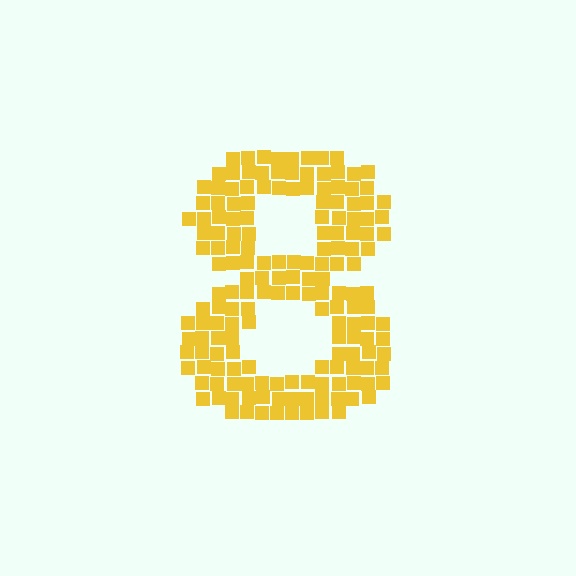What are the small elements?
The small elements are squares.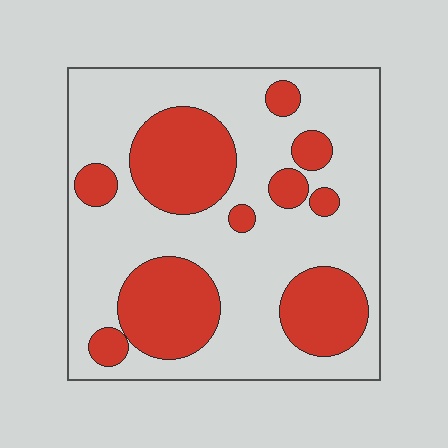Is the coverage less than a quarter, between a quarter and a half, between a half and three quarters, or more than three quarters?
Between a quarter and a half.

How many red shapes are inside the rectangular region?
10.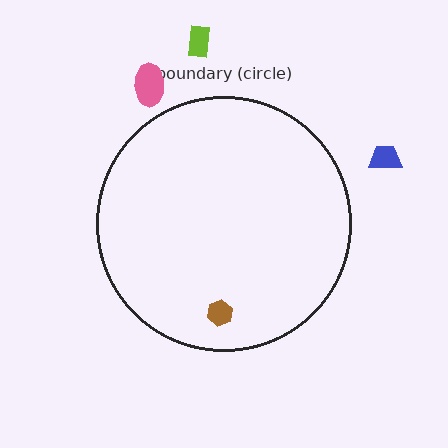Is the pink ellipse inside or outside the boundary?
Outside.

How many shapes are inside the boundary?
1 inside, 3 outside.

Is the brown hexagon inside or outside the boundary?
Inside.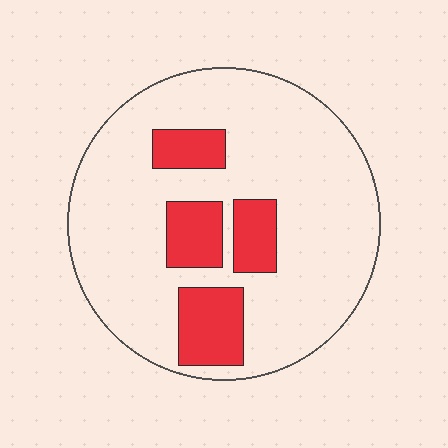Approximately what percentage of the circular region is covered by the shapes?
Approximately 20%.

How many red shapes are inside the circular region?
4.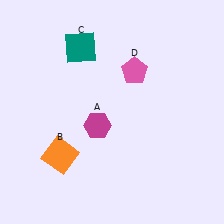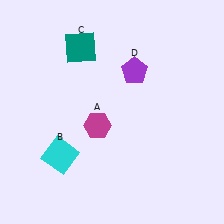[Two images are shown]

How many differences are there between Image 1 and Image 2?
There are 2 differences between the two images.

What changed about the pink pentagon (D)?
In Image 1, D is pink. In Image 2, it changed to purple.